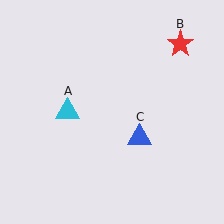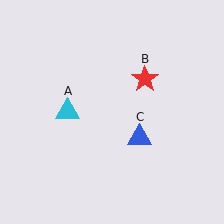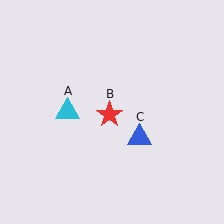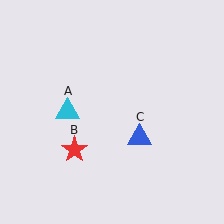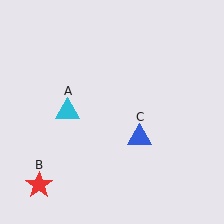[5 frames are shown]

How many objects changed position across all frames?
1 object changed position: red star (object B).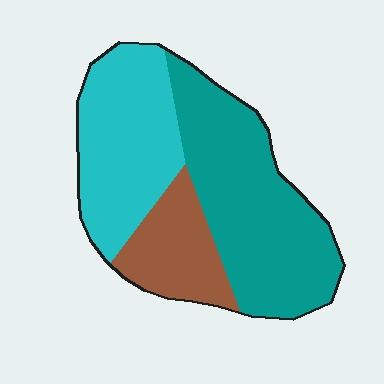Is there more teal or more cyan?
Teal.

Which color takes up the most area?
Teal, at roughly 45%.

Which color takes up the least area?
Brown, at roughly 20%.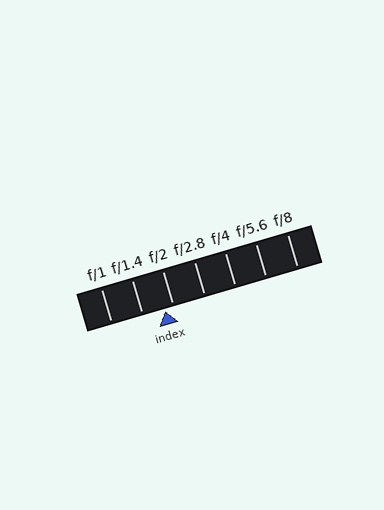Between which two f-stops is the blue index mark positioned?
The index mark is between f/1.4 and f/2.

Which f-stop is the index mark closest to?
The index mark is closest to f/2.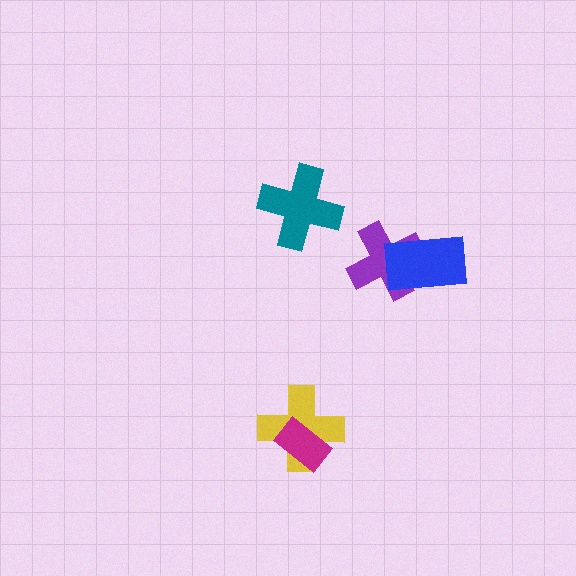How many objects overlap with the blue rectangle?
1 object overlaps with the blue rectangle.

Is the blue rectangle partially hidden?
No, no other shape covers it.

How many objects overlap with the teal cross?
0 objects overlap with the teal cross.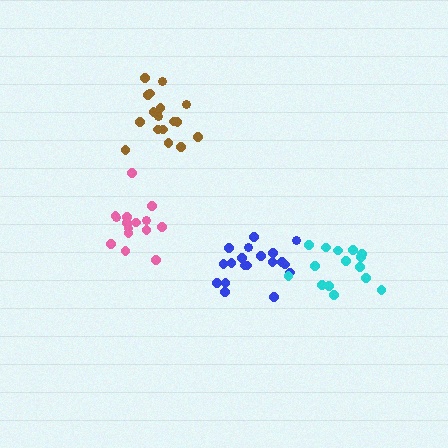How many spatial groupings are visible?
There are 4 spatial groupings.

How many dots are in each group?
Group 1: 19 dots, Group 2: 15 dots, Group 3: 17 dots, Group 4: 15 dots (66 total).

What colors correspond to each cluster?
The clusters are colored: blue, pink, brown, cyan.